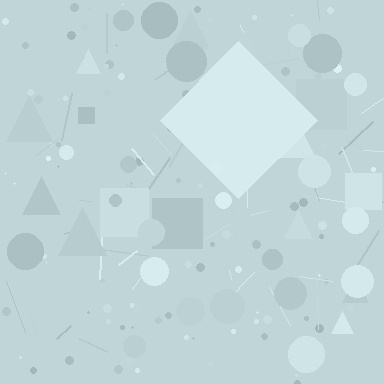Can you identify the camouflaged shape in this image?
The camouflaged shape is a diamond.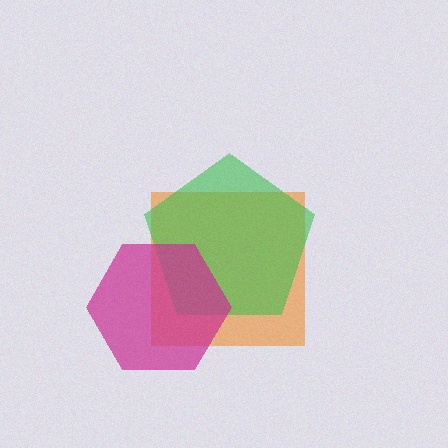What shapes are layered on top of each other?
The layered shapes are: an orange square, a green pentagon, a magenta hexagon.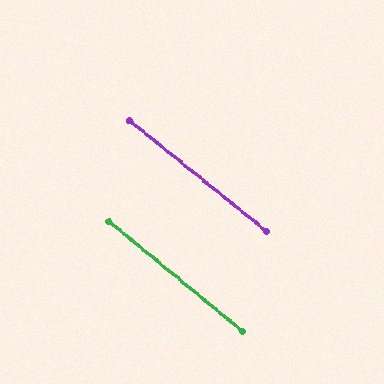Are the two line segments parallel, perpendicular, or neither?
Parallel — their directions differ by only 0.3°.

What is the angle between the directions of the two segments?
Approximately 0 degrees.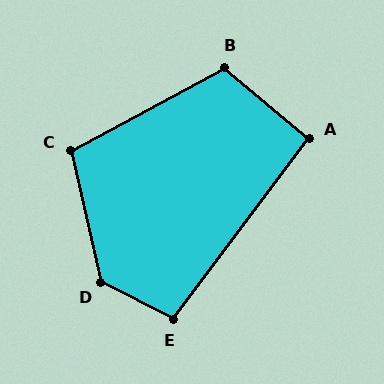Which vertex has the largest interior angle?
D, at approximately 130 degrees.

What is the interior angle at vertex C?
Approximately 105 degrees (obtuse).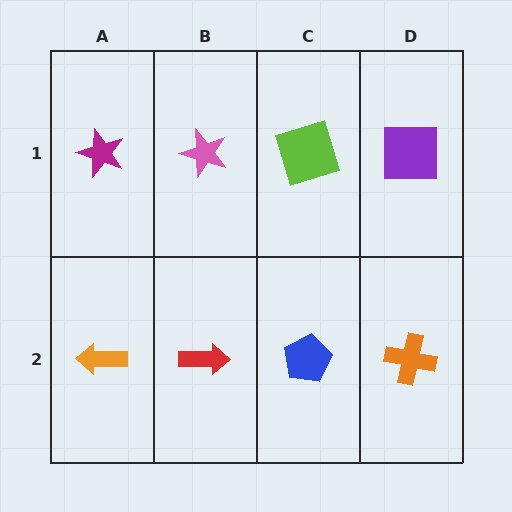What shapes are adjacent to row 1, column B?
A red arrow (row 2, column B), a magenta star (row 1, column A), a lime square (row 1, column C).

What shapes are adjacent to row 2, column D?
A purple square (row 1, column D), a blue pentagon (row 2, column C).